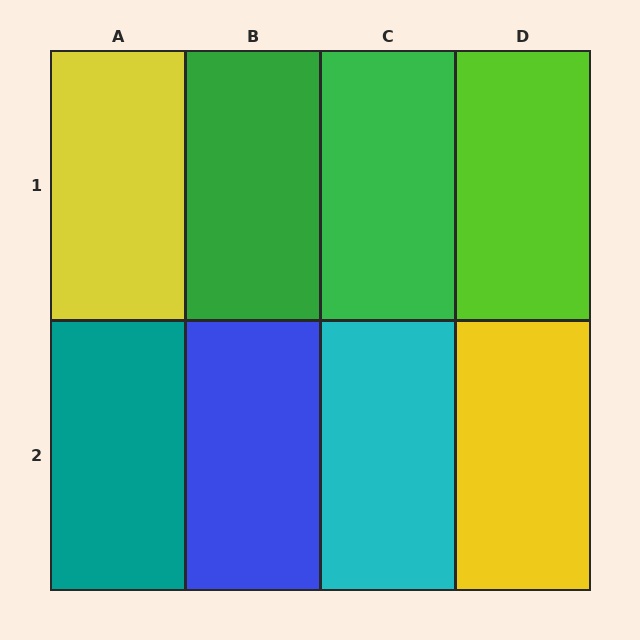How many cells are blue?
1 cell is blue.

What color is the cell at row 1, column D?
Lime.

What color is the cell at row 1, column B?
Green.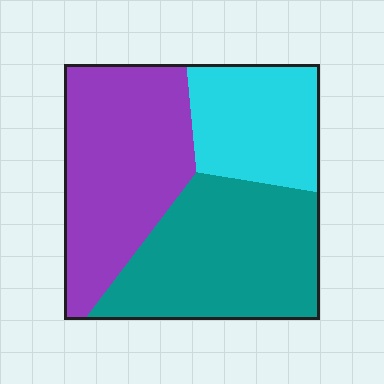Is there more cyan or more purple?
Purple.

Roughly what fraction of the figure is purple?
Purple covers 38% of the figure.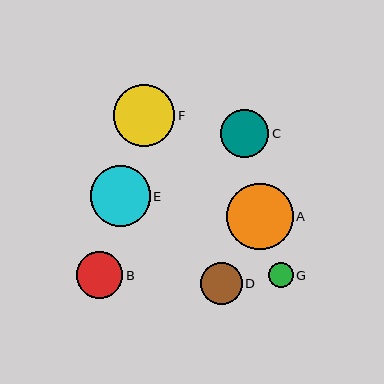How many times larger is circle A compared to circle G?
Circle A is approximately 2.7 times the size of circle G.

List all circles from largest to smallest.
From largest to smallest: A, F, E, C, B, D, G.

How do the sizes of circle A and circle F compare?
Circle A and circle F are approximately the same size.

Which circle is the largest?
Circle A is the largest with a size of approximately 66 pixels.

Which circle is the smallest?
Circle G is the smallest with a size of approximately 25 pixels.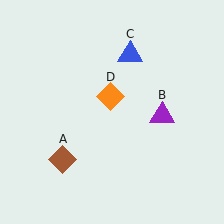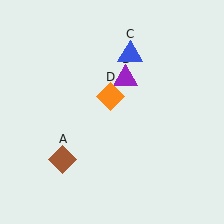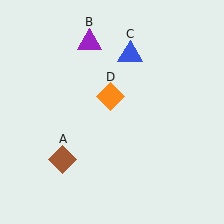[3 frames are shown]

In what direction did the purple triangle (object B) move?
The purple triangle (object B) moved up and to the left.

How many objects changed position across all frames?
1 object changed position: purple triangle (object B).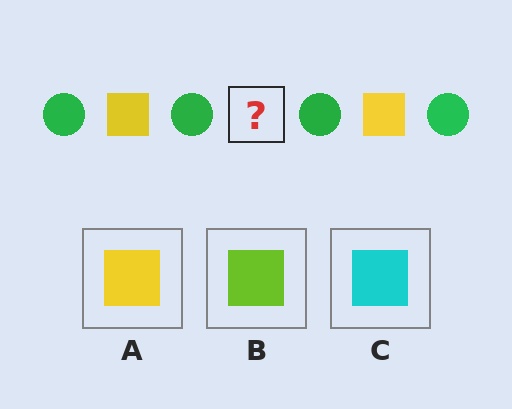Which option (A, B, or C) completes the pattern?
A.